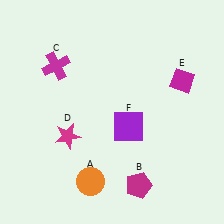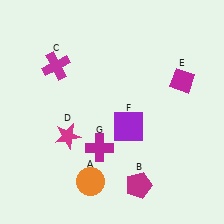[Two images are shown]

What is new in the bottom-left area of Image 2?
A magenta cross (G) was added in the bottom-left area of Image 2.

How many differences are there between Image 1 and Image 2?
There is 1 difference between the two images.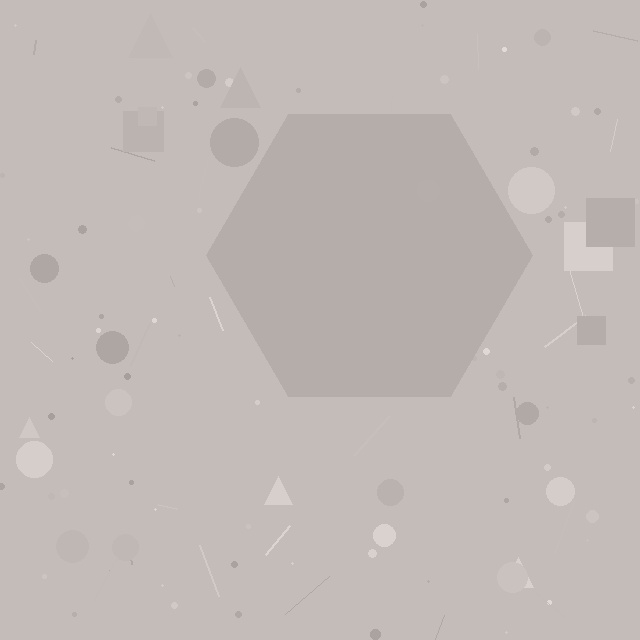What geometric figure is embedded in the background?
A hexagon is embedded in the background.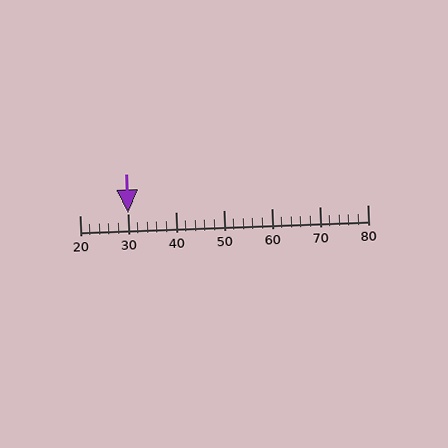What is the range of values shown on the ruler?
The ruler shows values from 20 to 80.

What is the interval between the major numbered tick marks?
The major tick marks are spaced 10 units apart.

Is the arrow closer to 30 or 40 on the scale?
The arrow is closer to 30.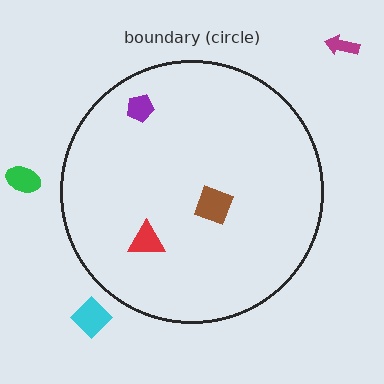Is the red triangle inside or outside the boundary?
Inside.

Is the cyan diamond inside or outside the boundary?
Outside.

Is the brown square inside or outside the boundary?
Inside.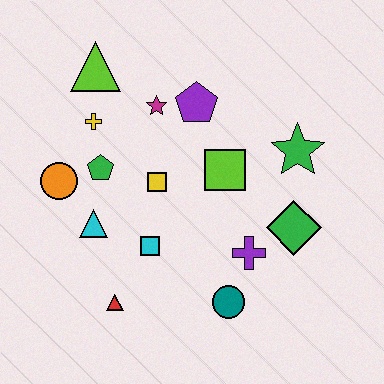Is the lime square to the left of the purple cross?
Yes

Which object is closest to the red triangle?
The cyan square is closest to the red triangle.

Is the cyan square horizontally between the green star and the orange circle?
Yes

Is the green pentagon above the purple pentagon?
No